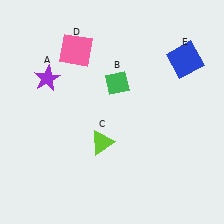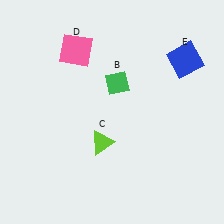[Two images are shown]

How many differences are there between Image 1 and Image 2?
There is 1 difference between the two images.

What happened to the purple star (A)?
The purple star (A) was removed in Image 2. It was in the top-left area of Image 1.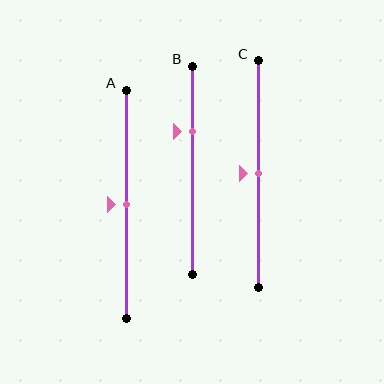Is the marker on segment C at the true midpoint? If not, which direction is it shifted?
Yes, the marker on segment C is at the true midpoint.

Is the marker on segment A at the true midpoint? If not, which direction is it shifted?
Yes, the marker on segment A is at the true midpoint.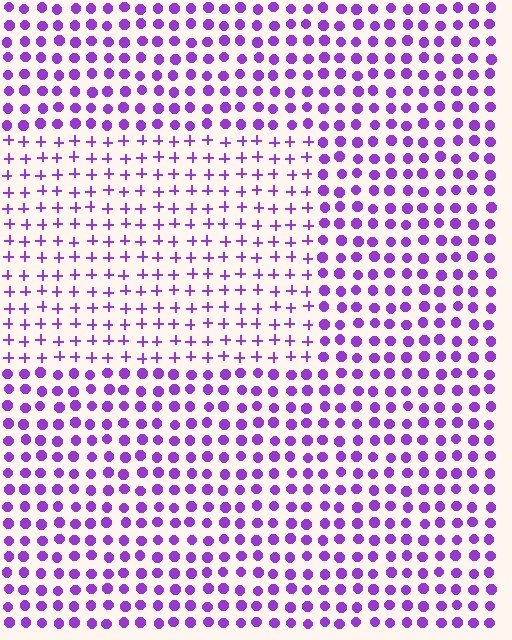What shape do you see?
I see a rectangle.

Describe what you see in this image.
The image is filled with small purple elements arranged in a uniform grid. A rectangle-shaped region contains plus signs, while the surrounding area contains circles. The boundary is defined purely by the change in element shape.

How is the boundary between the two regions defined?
The boundary is defined by a change in element shape: plus signs inside vs. circles outside. All elements share the same color and spacing.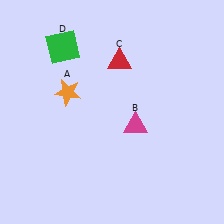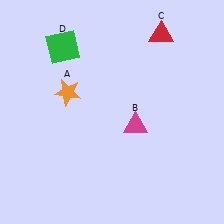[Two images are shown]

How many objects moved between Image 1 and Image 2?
1 object moved between the two images.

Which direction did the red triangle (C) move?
The red triangle (C) moved right.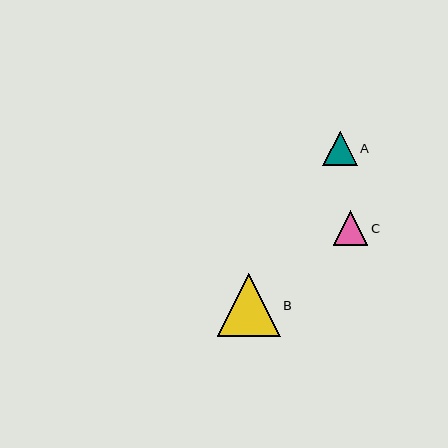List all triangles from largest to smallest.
From largest to smallest: B, C, A.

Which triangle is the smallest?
Triangle A is the smallest with a size of approximately 34 pixels.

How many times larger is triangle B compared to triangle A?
Triangle B is approximately 1.8 times the size of triangle A.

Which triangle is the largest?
Triangle B is the largest with a size of approximately 63 pixels.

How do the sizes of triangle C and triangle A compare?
Triangle C and triangle A are approximately the same size.